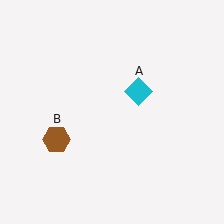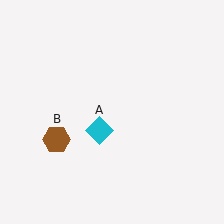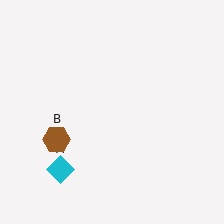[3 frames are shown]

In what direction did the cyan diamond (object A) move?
The cyan diamond (object A) moved down and to the left.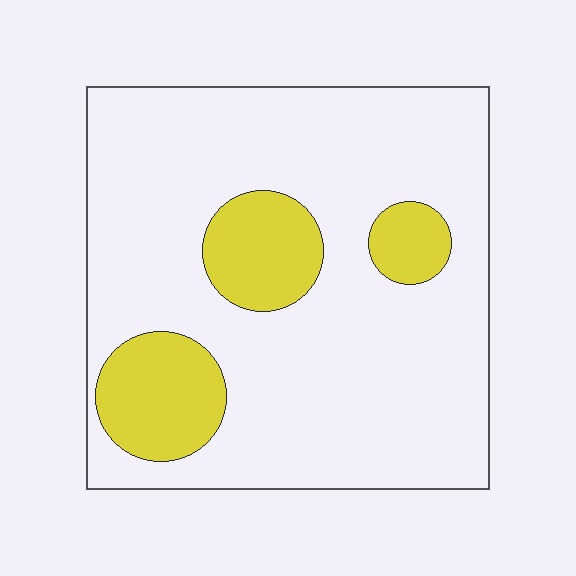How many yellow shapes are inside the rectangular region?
3.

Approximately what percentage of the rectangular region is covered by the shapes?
Approximately 20%.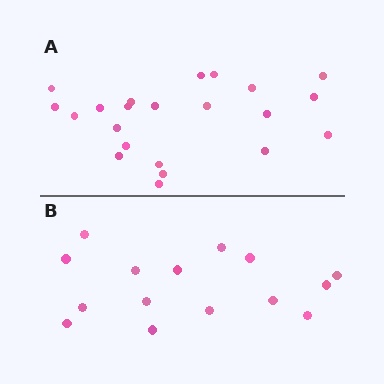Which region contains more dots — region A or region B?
Region A (the top region) has more dots.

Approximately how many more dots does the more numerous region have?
Region A has roughly 8 or so more dots than region B.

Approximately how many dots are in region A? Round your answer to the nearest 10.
About 20 dots. (The exact count is 22, which rounds to 20.)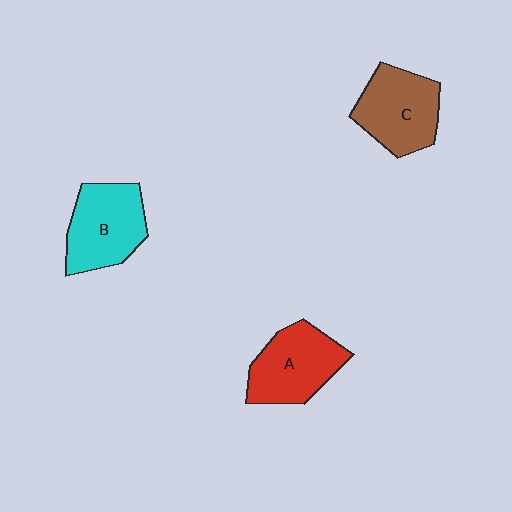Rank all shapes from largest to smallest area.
From largest to smallest: B (cyan), A (red), C (brown).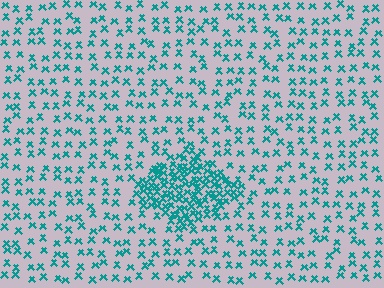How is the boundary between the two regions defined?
The boundary is defined by a change in element density (approximately 3.1x ratio). All elements are the same color, size, and shape.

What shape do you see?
I see a diamond.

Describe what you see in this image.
The image contains small teal elements arranged at two different densities. A diamond-shaped region is visible where the elements are more densely packed than the surrounding area.